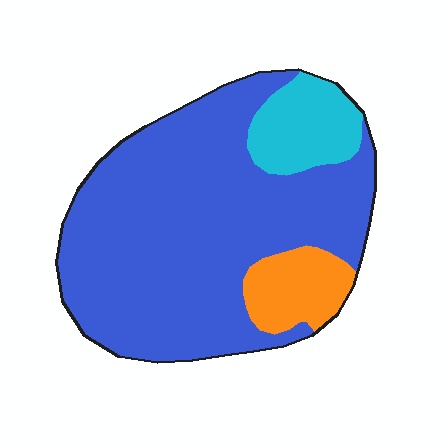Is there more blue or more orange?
Blue.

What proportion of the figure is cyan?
Cyan covers 12% of the figure.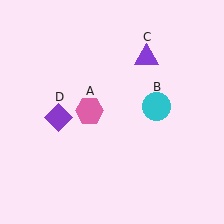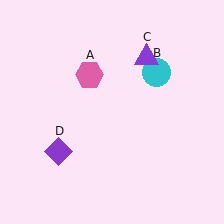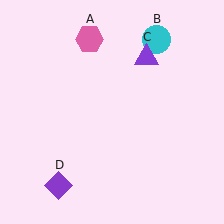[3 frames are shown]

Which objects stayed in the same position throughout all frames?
Purple triangle (object C) remained stationary.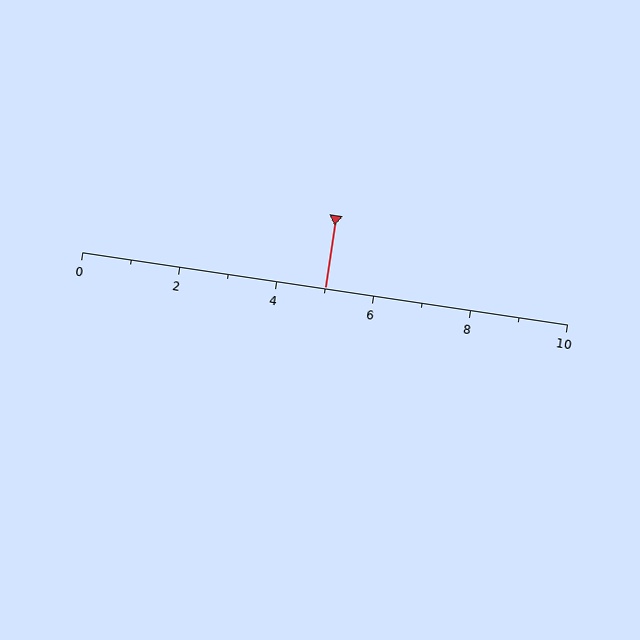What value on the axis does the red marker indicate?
The marker indicates approximately 5.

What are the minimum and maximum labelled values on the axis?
The axis runs from 0 to 10.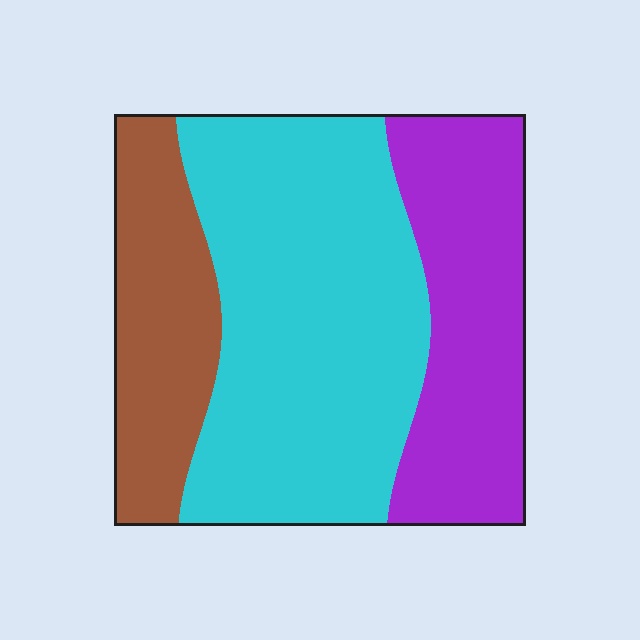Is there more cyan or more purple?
Cyan.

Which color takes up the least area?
Brown, at roughly 20%.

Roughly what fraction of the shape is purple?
Purple takes up about one quarter (1/4) of the shape.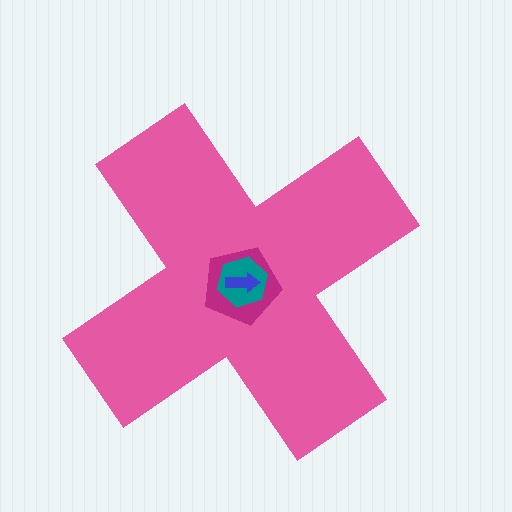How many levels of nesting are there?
4.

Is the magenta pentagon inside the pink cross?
Yes.